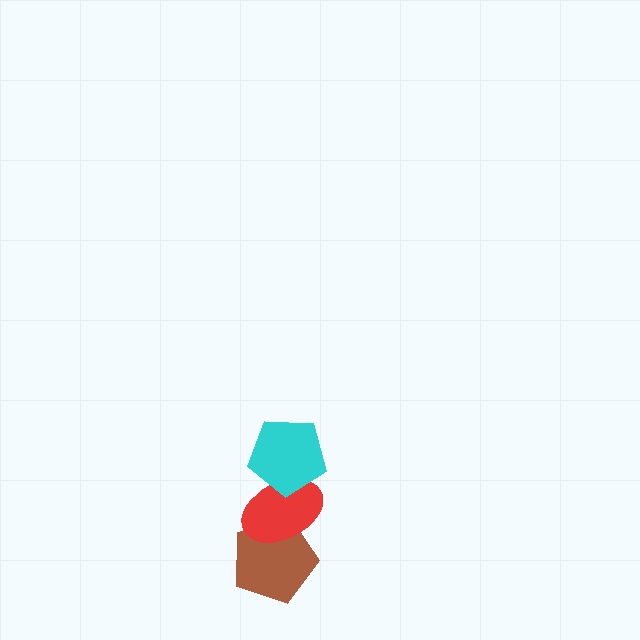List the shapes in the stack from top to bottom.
From top to bottom: the cyan pentagon, the red ellipse, the brown pentagon.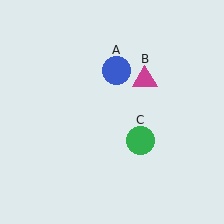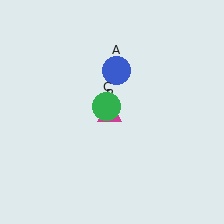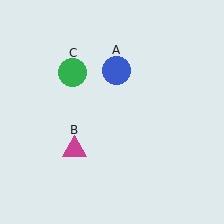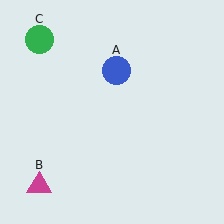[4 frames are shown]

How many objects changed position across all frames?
2 objects changed position: magenta triangle (object B), green circle (object C).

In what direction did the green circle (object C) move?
The green circle (object C) moved up and to the left.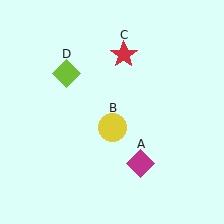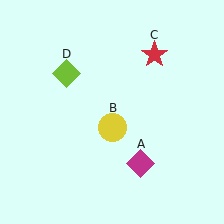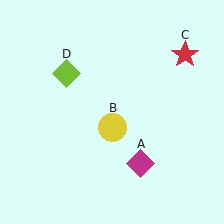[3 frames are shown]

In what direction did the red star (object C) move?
The red star (object C) moved right.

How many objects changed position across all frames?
1 object changed position: red star (object C).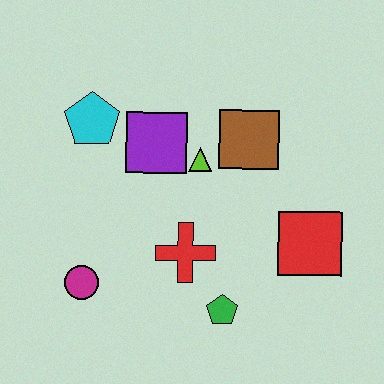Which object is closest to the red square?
The green pentagon is closest to the red square.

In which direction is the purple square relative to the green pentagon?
The purple square is above the green pentagon.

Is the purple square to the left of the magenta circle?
No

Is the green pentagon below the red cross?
Yes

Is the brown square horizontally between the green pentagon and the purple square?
No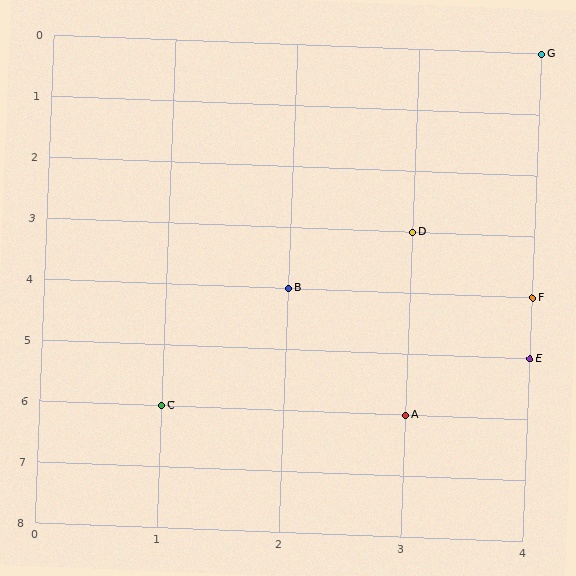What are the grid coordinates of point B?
Point B is at grid coordinates (2, 4).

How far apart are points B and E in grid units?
Points B and E are 2 columns and 1 row apart (about 2.2 grid units diagonally).